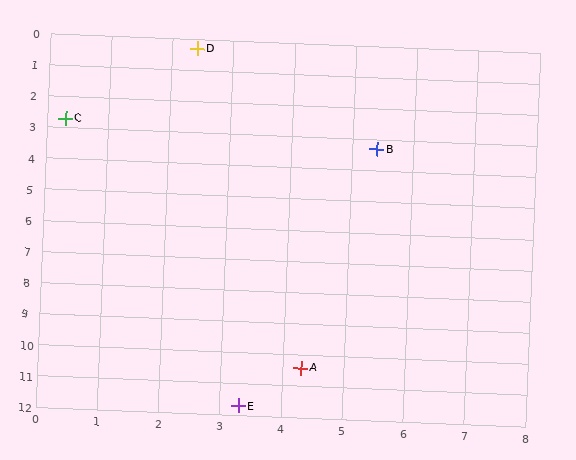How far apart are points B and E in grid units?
Points B and E are about 8.7 grid units apart.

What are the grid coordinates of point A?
Point A is at approximately (4.3, 10.4).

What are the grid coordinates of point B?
Point B is at approximately (5.4, 3.3).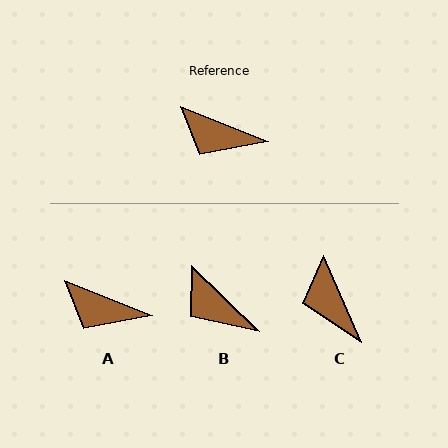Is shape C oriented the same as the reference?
No, it is off by about 45 degrees.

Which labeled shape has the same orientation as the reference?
A.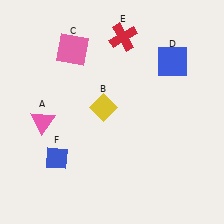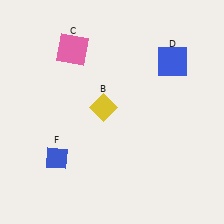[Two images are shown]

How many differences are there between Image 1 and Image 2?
There are 2 differences between the two images.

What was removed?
The pink triangle (A), the red cross (E) were removed in Image 2.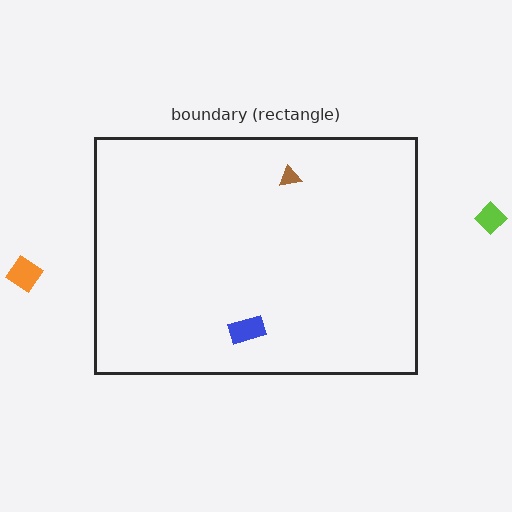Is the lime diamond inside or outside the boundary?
Outside.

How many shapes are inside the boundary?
2 inside, 2 outside.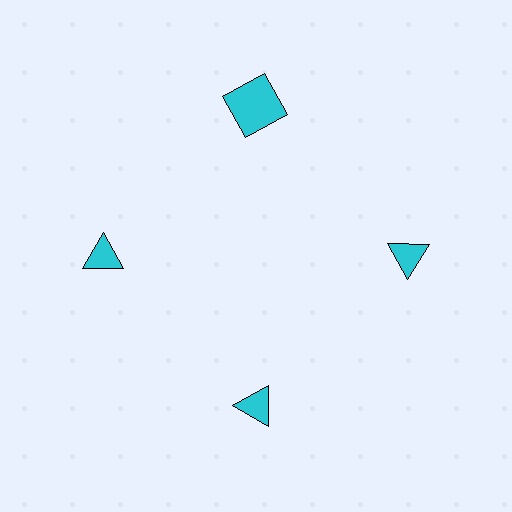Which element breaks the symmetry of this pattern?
The cyan square at roughly the 12 o'clock position breaks the symmetry. All other shapes are cyan triangles.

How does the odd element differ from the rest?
It has a different shape: square instead of triangle.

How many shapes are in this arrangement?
There are 4 shapes arranged in a ring pattern.